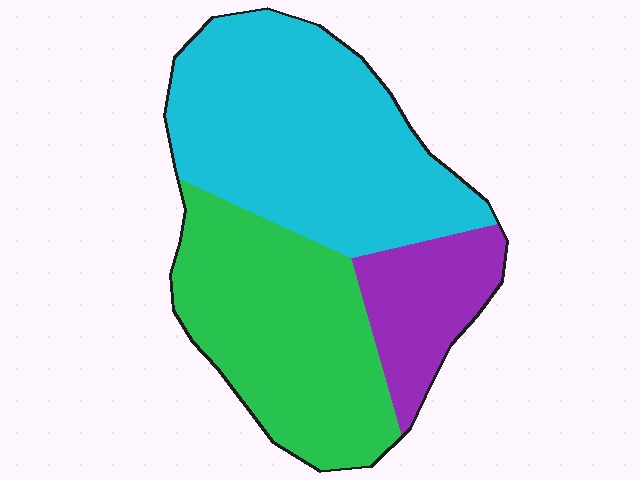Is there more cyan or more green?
Cyan.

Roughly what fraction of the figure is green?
Green takes up between a third and a half of the figure.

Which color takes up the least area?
Purple, at roughly 15%.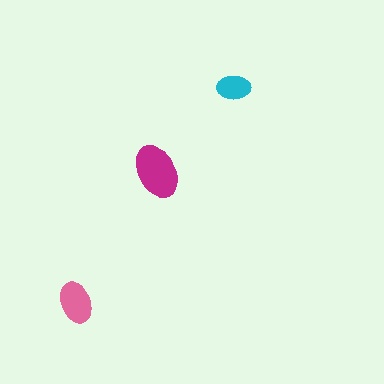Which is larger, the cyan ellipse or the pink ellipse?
The pink one.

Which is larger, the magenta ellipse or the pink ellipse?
The magenta one.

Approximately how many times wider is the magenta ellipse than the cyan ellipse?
About 1.5 times wider.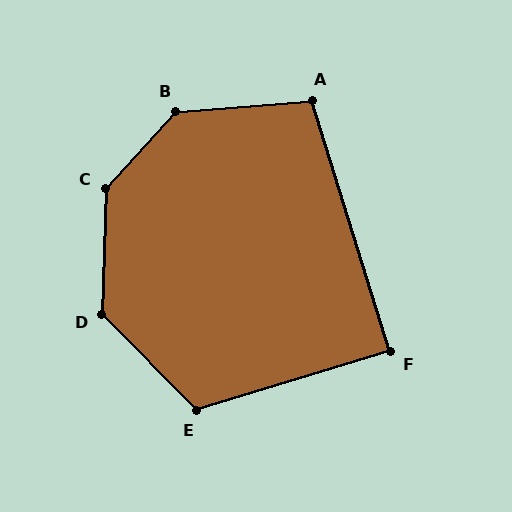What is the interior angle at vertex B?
Approximately 137 degrees (obtuse).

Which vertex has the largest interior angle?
C, at approximately 139 degrees.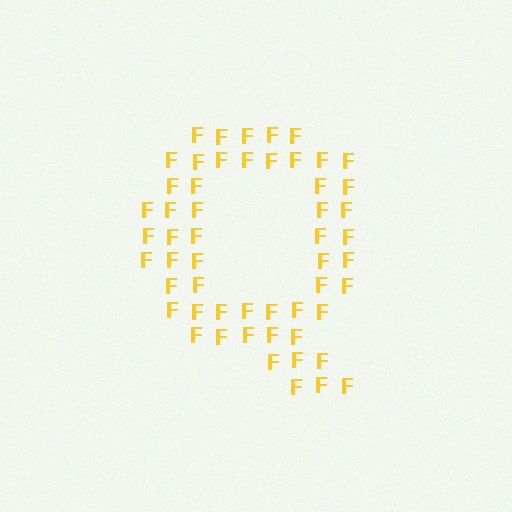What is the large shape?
The large shape is the letter Q.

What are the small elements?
The small elements are letter F's.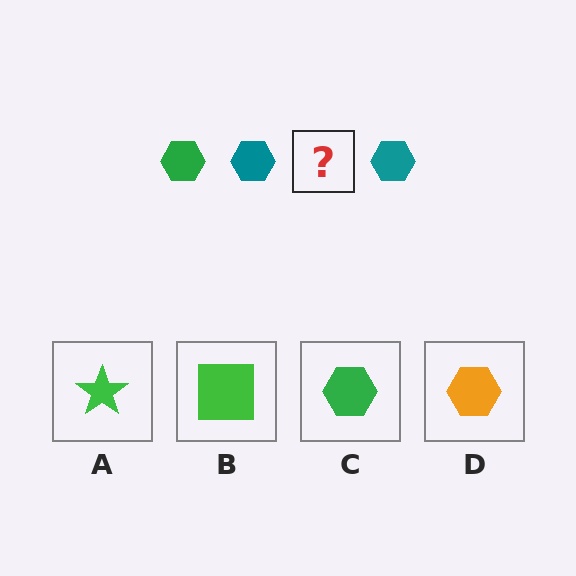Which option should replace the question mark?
Option C.